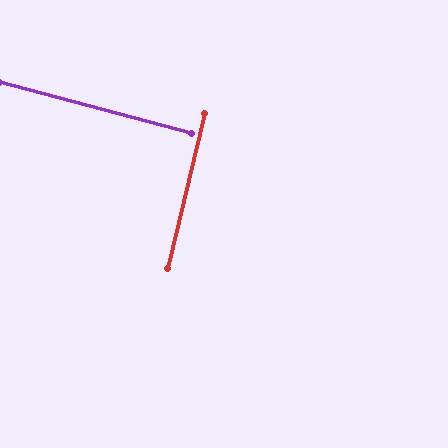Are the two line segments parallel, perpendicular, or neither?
Perpendicular — they meet at approximately 89°.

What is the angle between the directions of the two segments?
Approximately 89 degrees.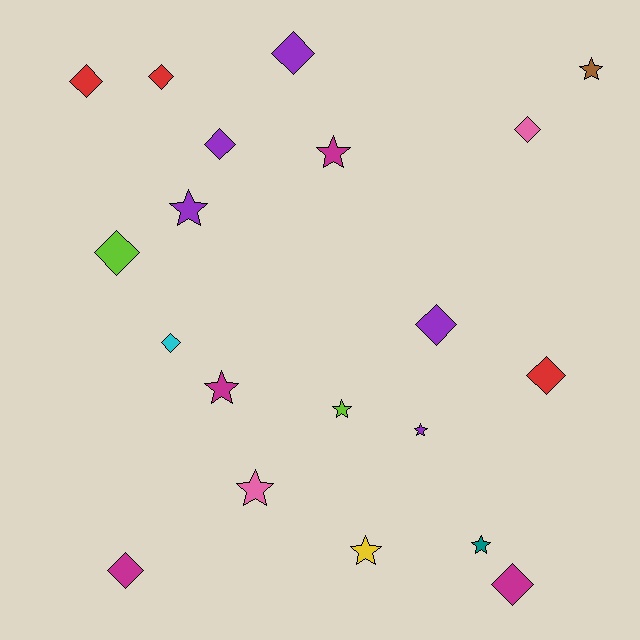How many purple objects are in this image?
There are 5 purple objects.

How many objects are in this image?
There are 20 objects.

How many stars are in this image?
There are 9 stars.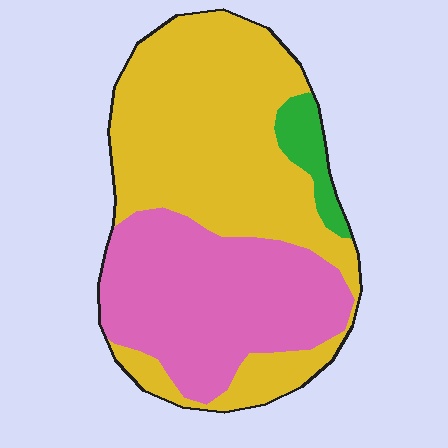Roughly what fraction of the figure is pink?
Pink covers 39% of the figure.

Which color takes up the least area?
Green, at roughly 5%.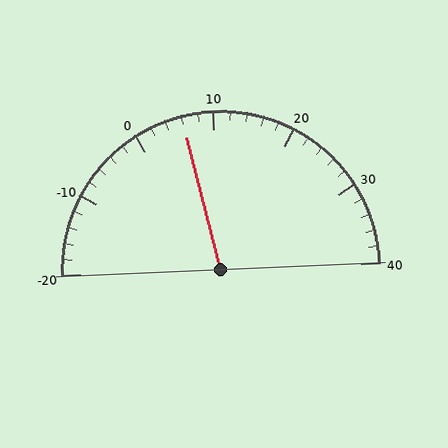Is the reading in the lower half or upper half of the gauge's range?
The reading is in the lower half of the range (-20 to 40).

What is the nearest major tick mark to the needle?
The nearest major tick mark is 10.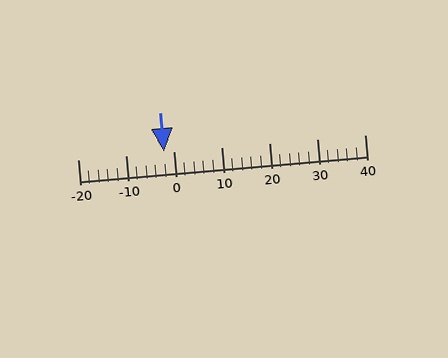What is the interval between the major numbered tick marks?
The major tick marks are spaced 10 units apart.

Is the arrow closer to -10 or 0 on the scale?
The arrow is closer to 0.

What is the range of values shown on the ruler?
The ruler shows values from -20 to 40.